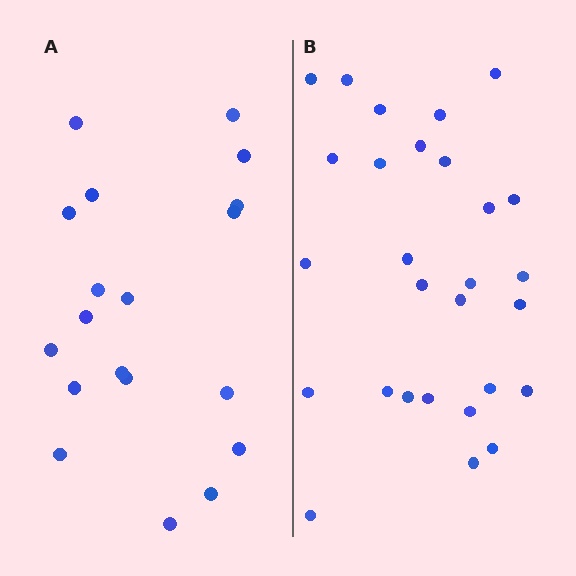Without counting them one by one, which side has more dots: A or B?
Region B (the right region) has more dots.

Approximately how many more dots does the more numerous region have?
Region B has roughly 8 or so more dots than region A.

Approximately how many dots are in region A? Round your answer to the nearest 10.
About 20 dots. (The exact count is 19, which rounds to 20.)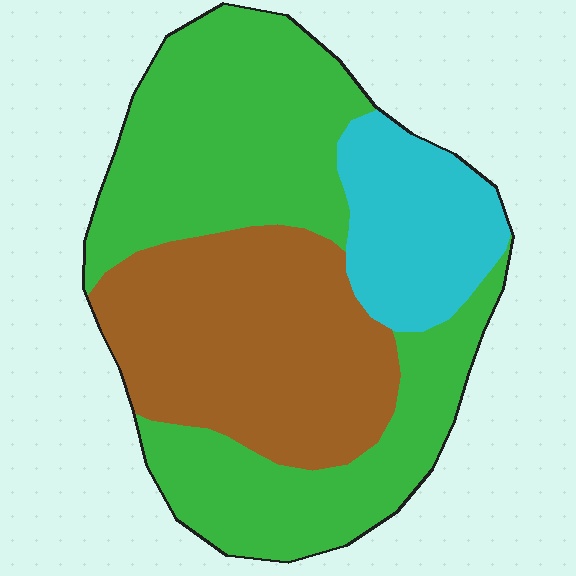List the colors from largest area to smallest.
From largest to smallest: green, brown, cyan.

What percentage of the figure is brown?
Brown takes up about one third (1/3) of the figure.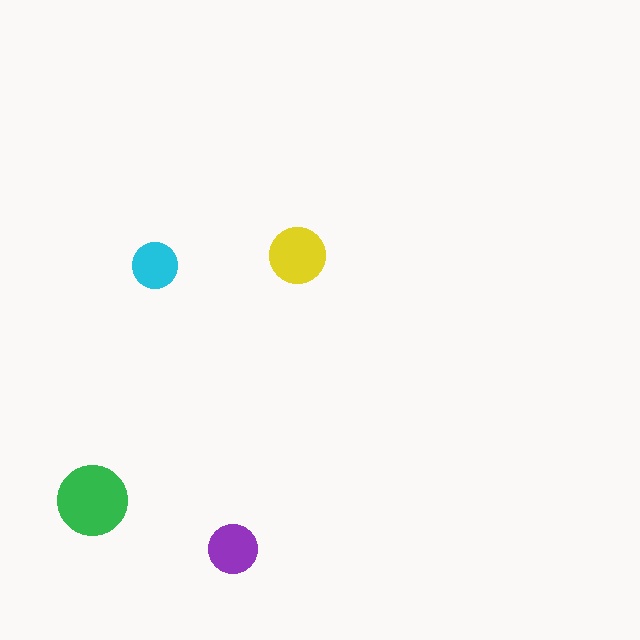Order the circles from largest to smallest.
the green one, the yellow one, the purple one, the cyan one.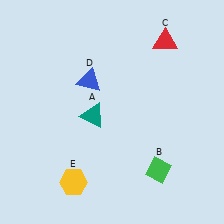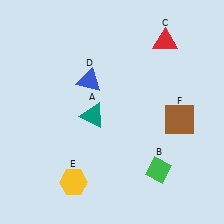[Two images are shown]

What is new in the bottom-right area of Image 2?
A brown square (F) was added in the bottom-right area of Image 2.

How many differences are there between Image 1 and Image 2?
There is 1 difference between the two images.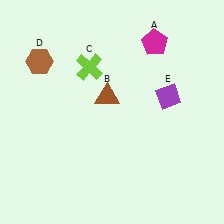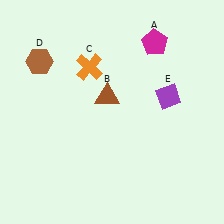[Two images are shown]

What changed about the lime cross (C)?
In Image 1, C is lime. In Image 2, it changed to orange.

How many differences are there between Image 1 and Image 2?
There is 1 difference between the two images.